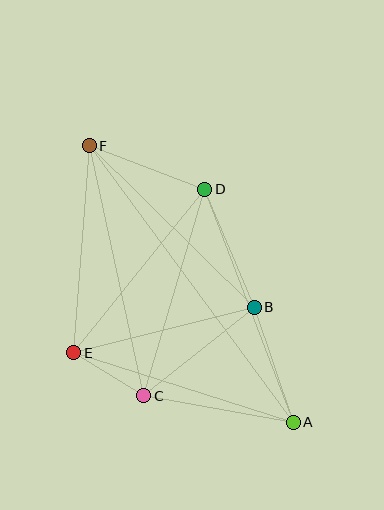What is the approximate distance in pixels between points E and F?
The distance between E and F is approximately 208 pixels.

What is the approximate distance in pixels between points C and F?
The distance between C and F is approximately 256 pixels.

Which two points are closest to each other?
Points C and E are closest to each other.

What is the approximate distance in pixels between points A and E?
The distance between A and E is approximately 230 pixels.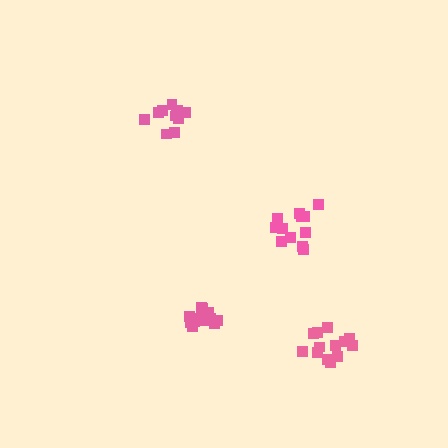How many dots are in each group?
Group 1: 13 dots, Group 2: 14 dots, Group 3: 11 dots, Group 4: 12 dots (50 total).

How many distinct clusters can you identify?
There are 4 distinct clusters.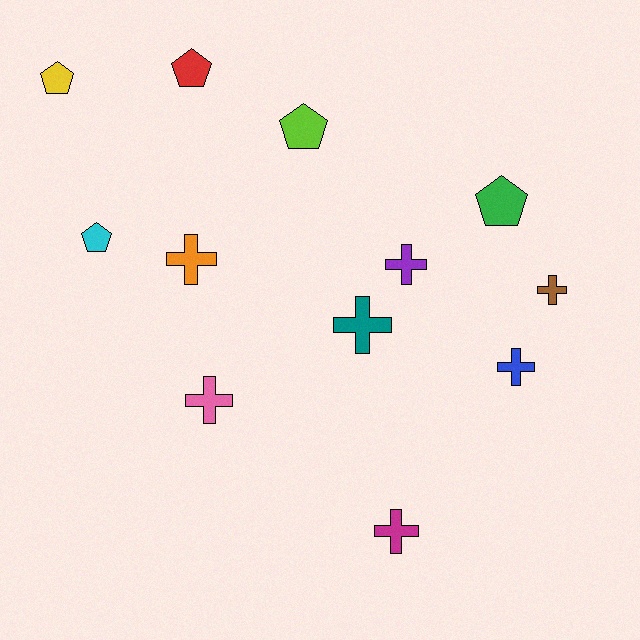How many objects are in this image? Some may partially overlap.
There are 12 objects.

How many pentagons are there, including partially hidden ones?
There are 5 pentagons.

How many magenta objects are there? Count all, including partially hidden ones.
There is 1 magenta object.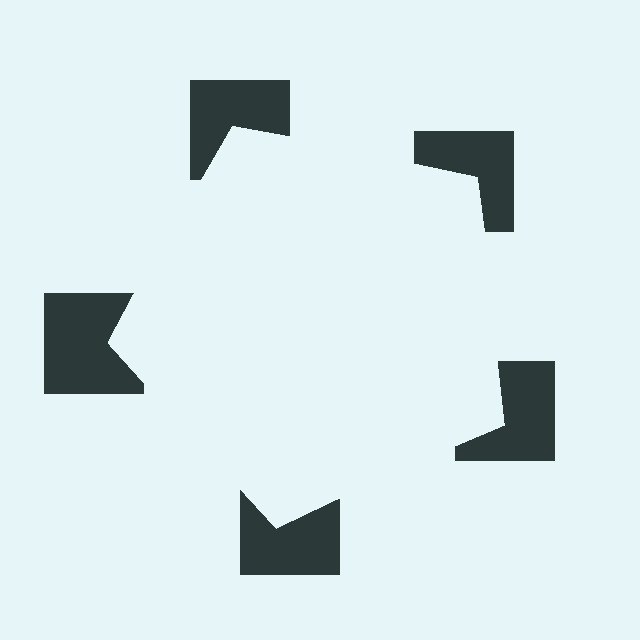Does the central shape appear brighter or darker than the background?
It typically appears slightly brighter than the background, even though no actual brightness change is drawn.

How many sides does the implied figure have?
5 sides.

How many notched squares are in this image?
There are 5 — one at each vertex of the illusory pentagon.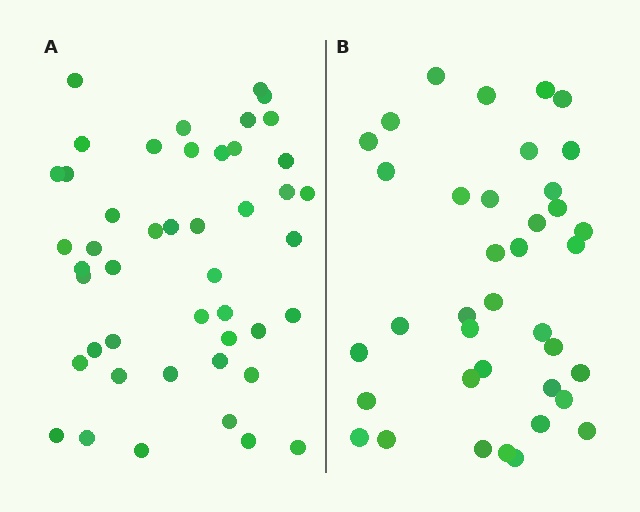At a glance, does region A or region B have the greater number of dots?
Region A (the left region) has more dots.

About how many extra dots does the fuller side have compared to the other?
Region A has roughly 8 or so more dots than region B.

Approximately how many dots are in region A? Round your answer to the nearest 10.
About 50 dots. (The exact count is 46, which rounds to 50.)